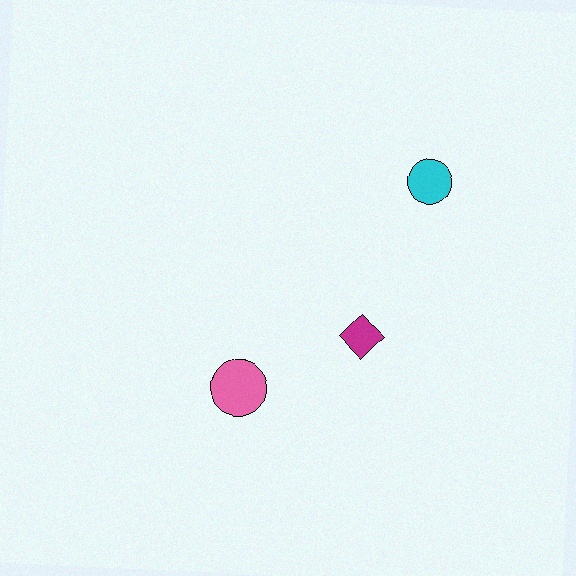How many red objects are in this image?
There are no red objects.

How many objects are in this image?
There are 3 objects.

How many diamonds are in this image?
There is 1 diamond.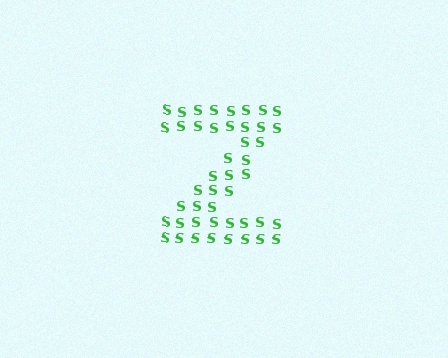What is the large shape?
The large shape is the letter Z.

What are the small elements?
The small elements are letter S's.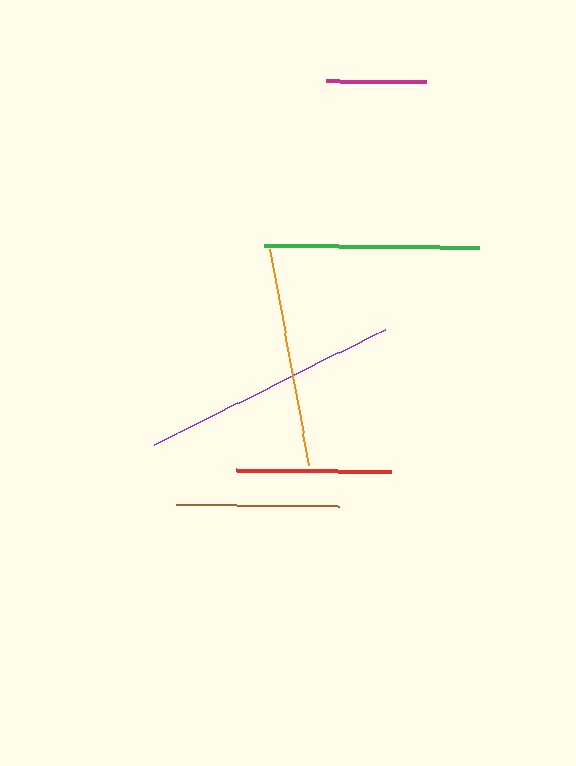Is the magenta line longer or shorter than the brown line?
The brown line is longer than the magenta line.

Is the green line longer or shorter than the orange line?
The orange line is longer than the green line.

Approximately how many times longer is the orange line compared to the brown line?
The orange line is approximately 1.3 times the length of the brown line.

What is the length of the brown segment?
The brown segment is approximately 163 pixels long.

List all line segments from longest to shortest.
From longest to shortest: purple, orange, green, brown, red, magenta.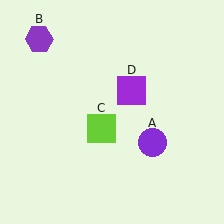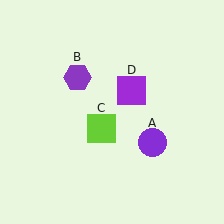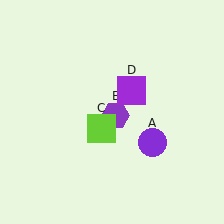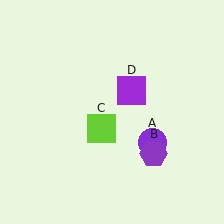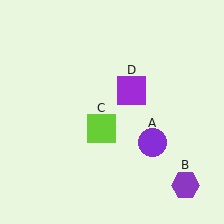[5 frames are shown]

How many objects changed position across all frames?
1 object changed position: purple hexagon (object B).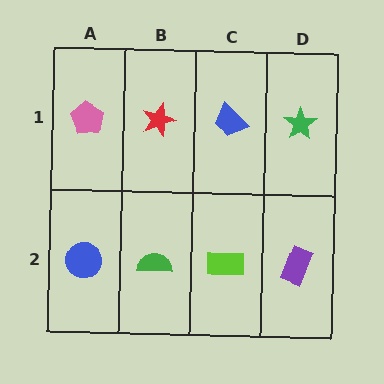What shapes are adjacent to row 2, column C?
A blue trapezoid (row 1, column C), a green semicircle (row 2, column B), a purple rectangle (row 2, column D).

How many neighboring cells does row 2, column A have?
2.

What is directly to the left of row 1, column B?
A pink pentagon.